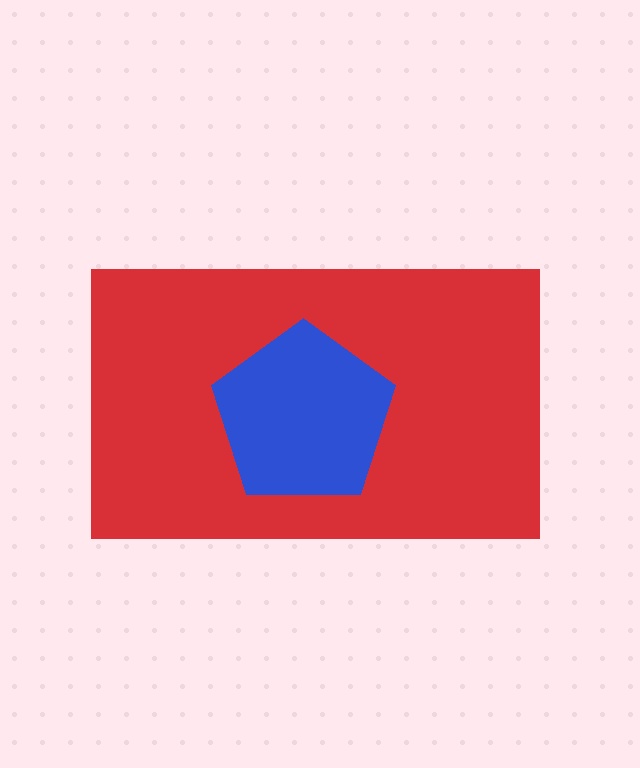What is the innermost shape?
The blue pentagon.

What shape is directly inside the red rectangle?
The blue pentagon.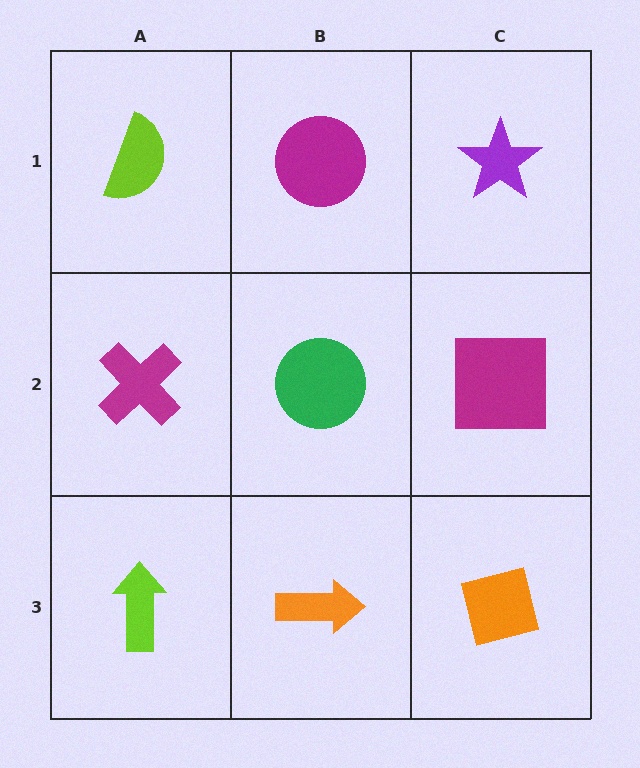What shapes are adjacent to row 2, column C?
A purple star (row 1, column C), an orange square (row 3, column C), a green circle (row 2, column B).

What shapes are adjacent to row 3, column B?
A green circle (row 2, column B), a lime arrow (row 3, column A), an orange square (row 3, column C).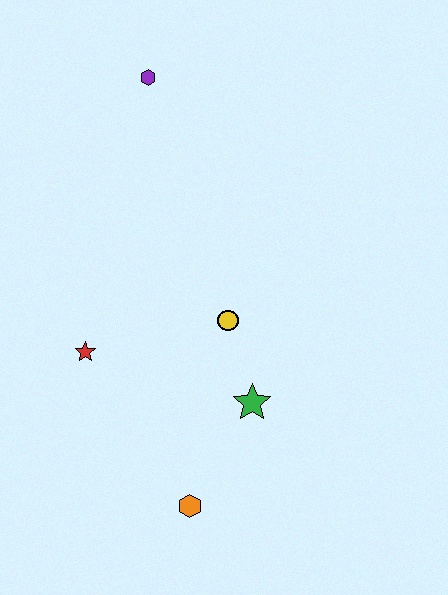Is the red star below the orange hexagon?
No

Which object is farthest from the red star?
The purple hexagon is farthest from the red star.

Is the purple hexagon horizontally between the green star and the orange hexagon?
No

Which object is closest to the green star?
The yellow circle is closest to the green star.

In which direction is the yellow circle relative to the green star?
The yellow circle is above the green star.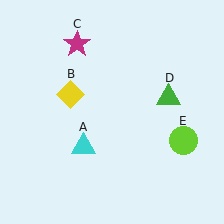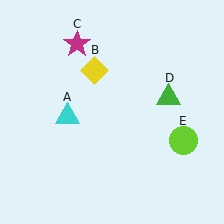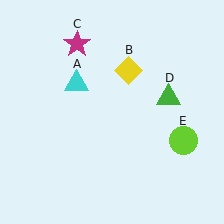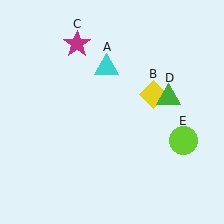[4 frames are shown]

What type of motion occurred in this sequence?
The cyan triangle (object A), yellow diamond (object B) rotated clockwise around the center of the scene.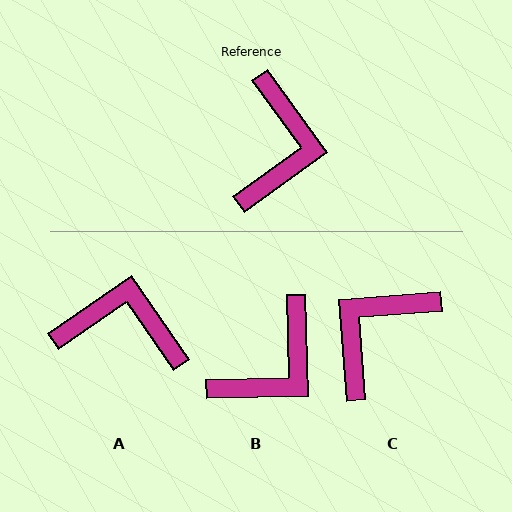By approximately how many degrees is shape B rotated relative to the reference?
Approximately 34 degrees clockwise.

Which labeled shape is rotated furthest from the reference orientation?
C, about 148 degrees away.